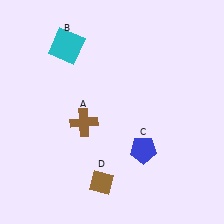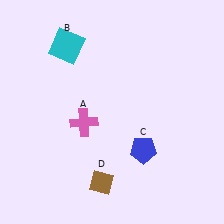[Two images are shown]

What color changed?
The cross (A) changed from brown in Image 1 to pink in Image 2.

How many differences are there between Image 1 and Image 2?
There is 1 difference between the two images.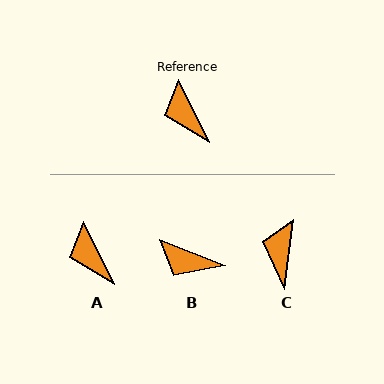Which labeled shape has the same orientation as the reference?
A.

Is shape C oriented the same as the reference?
No, it is off by about 34 degrees.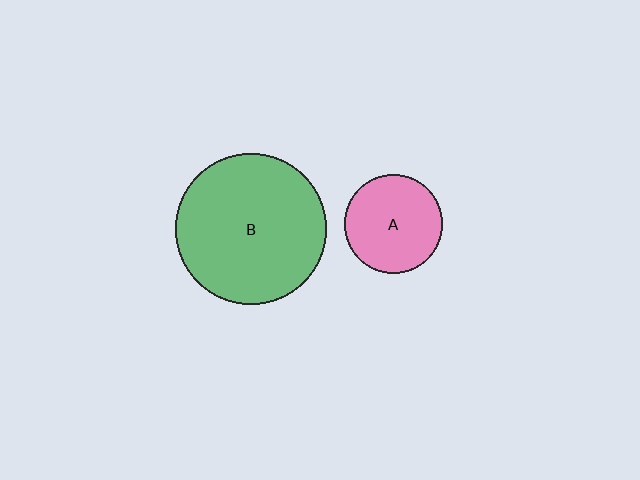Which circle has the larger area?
Circle B (green).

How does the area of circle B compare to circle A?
Approximately 2.4 times.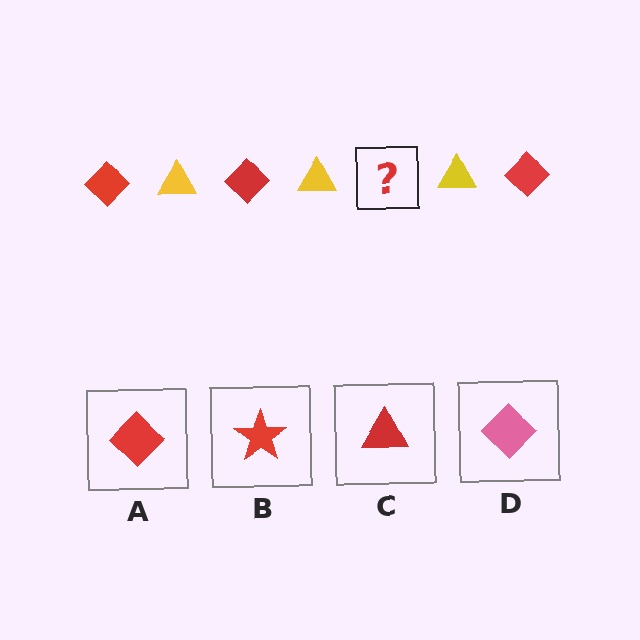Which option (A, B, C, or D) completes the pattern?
A.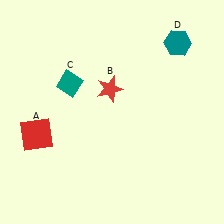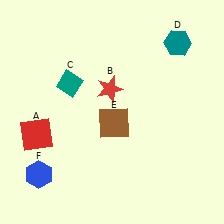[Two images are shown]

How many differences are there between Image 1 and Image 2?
There are 2 differences between the two images.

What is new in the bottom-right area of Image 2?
A brown square (E) was added in the bottom-right area of Image 2.